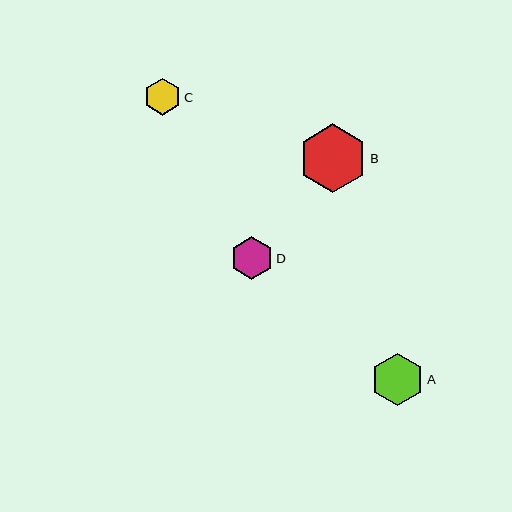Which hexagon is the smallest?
Hexagon C is the smallest with a size of approximately 36 pixels.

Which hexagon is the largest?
Hexagon B is the largest with a size of approximately 69 pixels.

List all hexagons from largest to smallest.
From largest to smallest: B, A, D, C.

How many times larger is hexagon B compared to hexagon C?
Hexagon B is approximately 1.9 times the size of hexagon C.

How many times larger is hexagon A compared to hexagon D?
Hexagon A is approximately 1.2 times the size of hexagon D.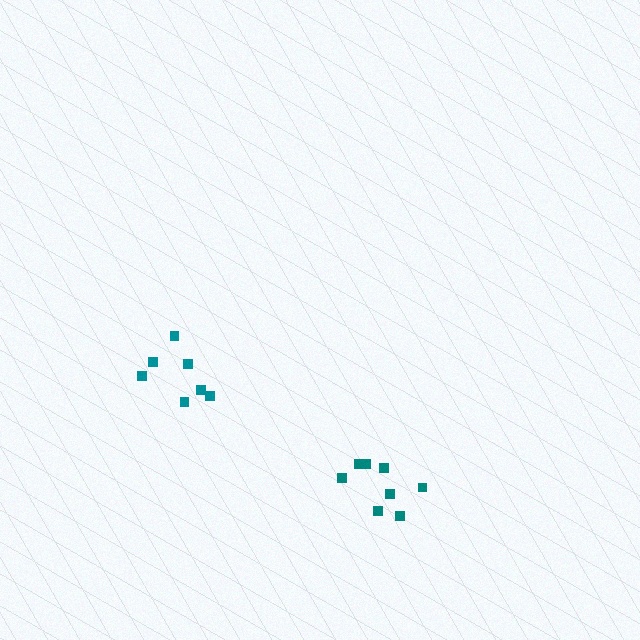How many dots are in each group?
Group 1: 7 dots, Group 2: 8 dots (15 total).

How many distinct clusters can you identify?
There are 2 distinct clusters.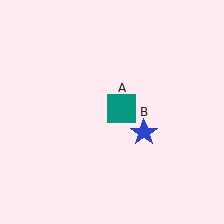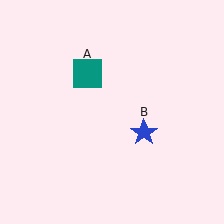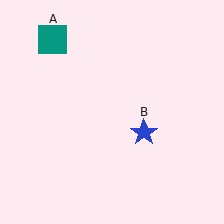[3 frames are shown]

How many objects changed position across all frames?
1 object changed position: teal square (object A).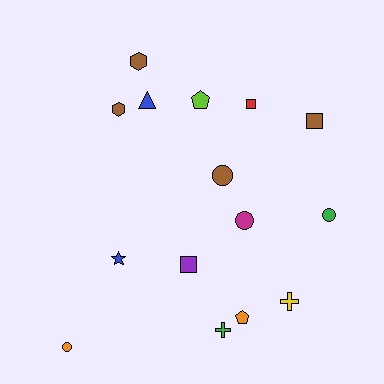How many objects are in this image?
There are 15 objects.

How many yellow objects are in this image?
There is 1 yellow object.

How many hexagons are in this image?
There are 2 hexagons.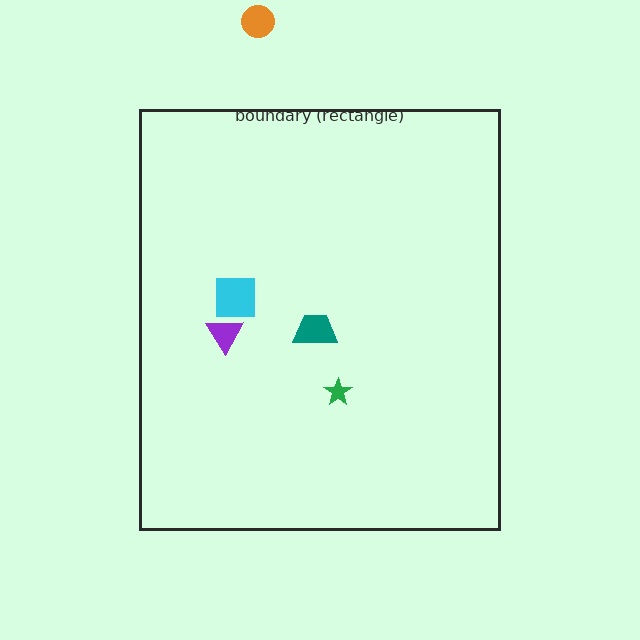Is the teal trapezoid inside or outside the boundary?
Inside.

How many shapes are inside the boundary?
4 inside, 1 outside.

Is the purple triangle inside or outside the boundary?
Inside.